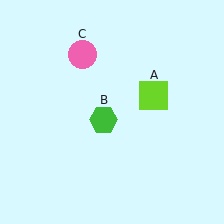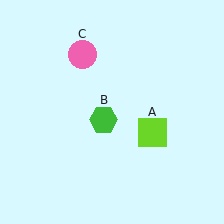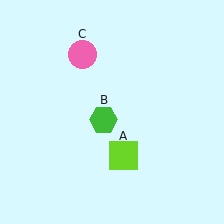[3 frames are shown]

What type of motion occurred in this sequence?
The lime square (object A) rotated clockwise around the center of the scene.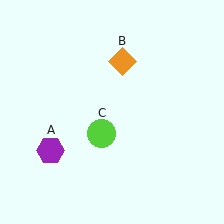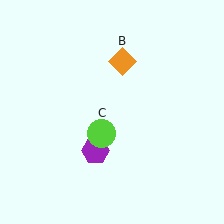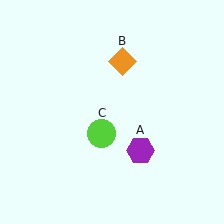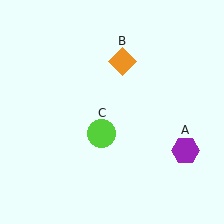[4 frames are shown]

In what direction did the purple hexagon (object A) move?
The purple hexagon (object A) moved right.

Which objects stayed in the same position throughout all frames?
Orange diamond (object B) and lime circle (object C) remained stationary.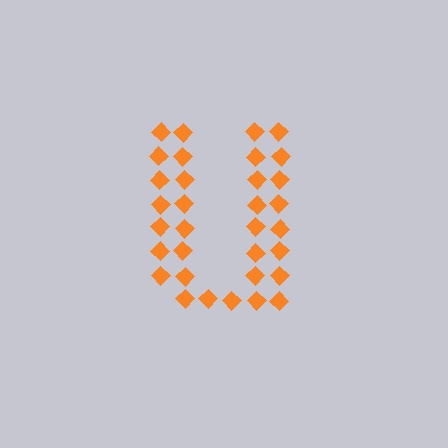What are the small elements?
The small elements are diamonds.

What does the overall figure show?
The overall figure shows the letter U.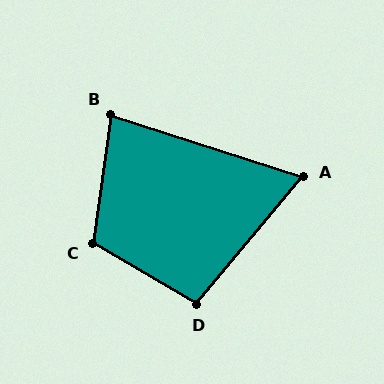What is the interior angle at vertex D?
Approximately 100 degrees (obtuse).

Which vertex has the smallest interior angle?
A, at approximately 68 degrees.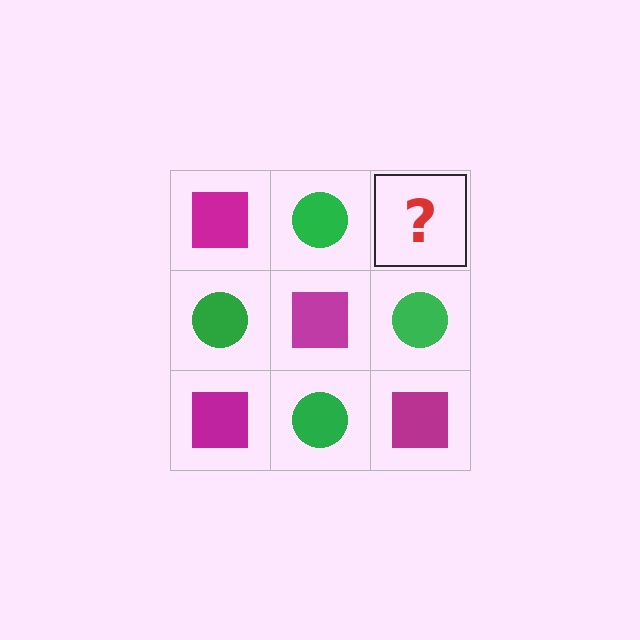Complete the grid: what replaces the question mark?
The question mark should be replaced with a magenta square.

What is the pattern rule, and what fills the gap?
The rule is that it alternates magenta square and green circle in a checkerboard pattern. The gap should be filled with a magenta square.